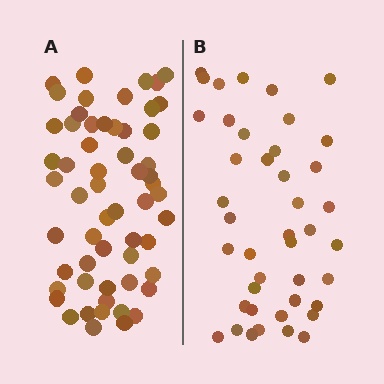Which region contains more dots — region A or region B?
Region A (the left region) has more dots.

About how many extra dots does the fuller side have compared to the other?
Region A has approximately 15 more dots than region B.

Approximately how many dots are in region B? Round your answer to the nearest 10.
About 40 dots. (The exact count is 42, which rounds to 40.)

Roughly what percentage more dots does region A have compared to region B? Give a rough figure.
About 40% more.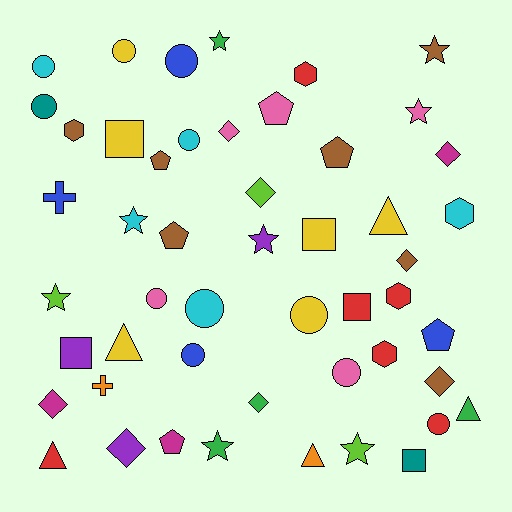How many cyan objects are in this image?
There are 5 cyan objects.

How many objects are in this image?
There are 50 objects.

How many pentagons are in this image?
There are 6 pentagons.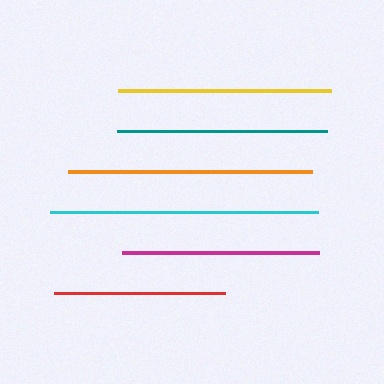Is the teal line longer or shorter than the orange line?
The orange line is longer than the teal line.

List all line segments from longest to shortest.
From longest to shortest: cyan, orange, yellow, teal, magenta, red.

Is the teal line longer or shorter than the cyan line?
The cyan line is longer than the teal line.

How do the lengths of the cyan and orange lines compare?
The cyan and orange lines are approximately the same length.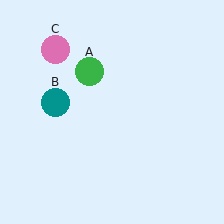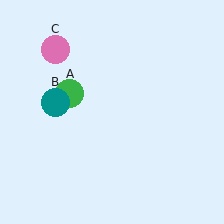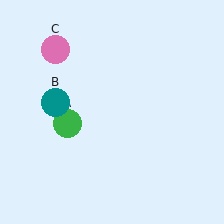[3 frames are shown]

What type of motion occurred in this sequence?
The green circle (object A) rotated counterclockwise around the center of the scene.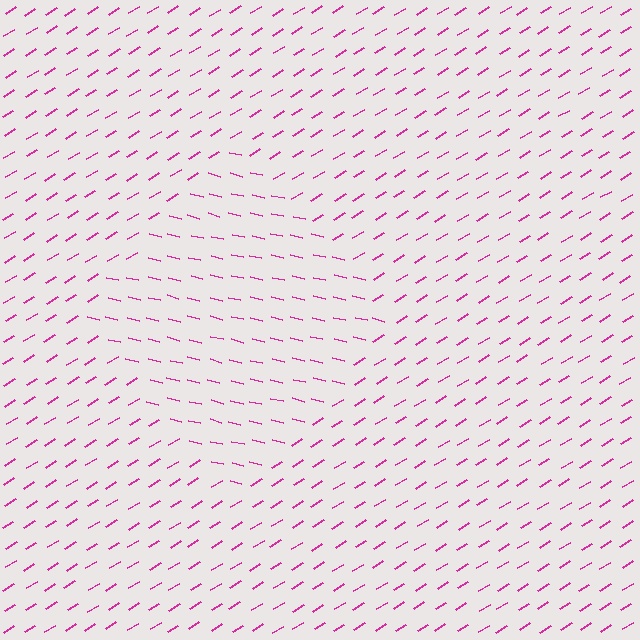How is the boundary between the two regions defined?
The boundary is defined purely by a change in line orientation (approximately 45 degrees difference). All lines are the same color and thickness.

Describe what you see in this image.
The image is filled with small magenta line segments. A diamond region in the image has lines oriented differently from the surrounding lines, creating a visible texture boundary.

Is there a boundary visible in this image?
Yes, there is a texture boundary formed by a change in line orientation.